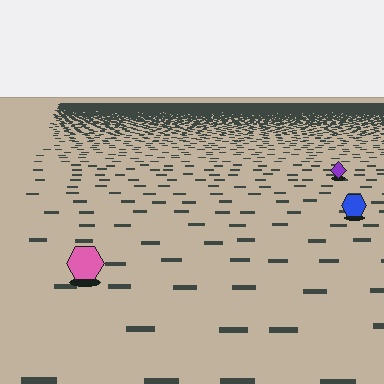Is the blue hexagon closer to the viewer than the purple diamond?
Yes. The blue hexagon is closer — you can tell from the texture gradient: the ground texture is coarser near it.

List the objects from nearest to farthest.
From nearest to farthest: the pink hexagon, the blue hexagon, the purple diamond.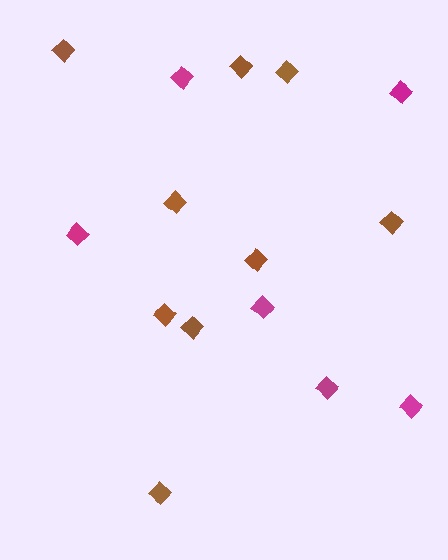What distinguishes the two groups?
There are 2 groups: one group of brown diamonds (9) and one group of magenta diamonds (6).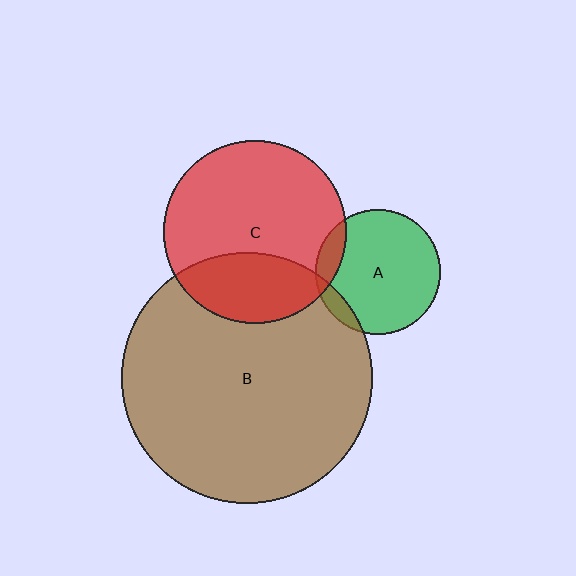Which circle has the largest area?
Circle B (brown).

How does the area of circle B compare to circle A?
Approximately 4.0 times.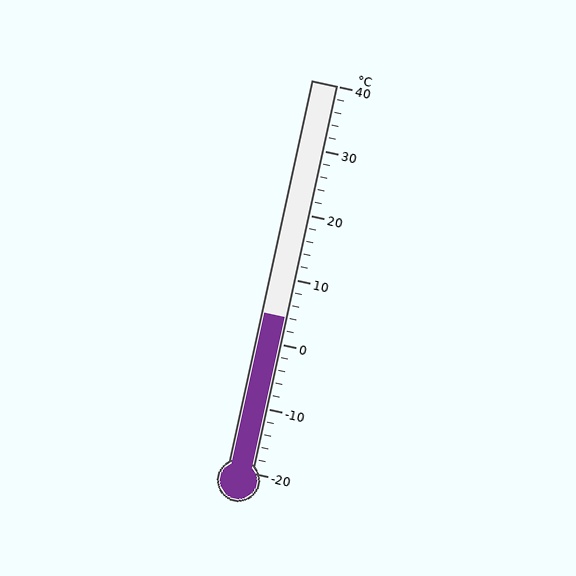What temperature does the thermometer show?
The thermometer shows approximately 4°C.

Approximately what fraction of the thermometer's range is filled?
The thermometer is filled to approximately 40% of its range.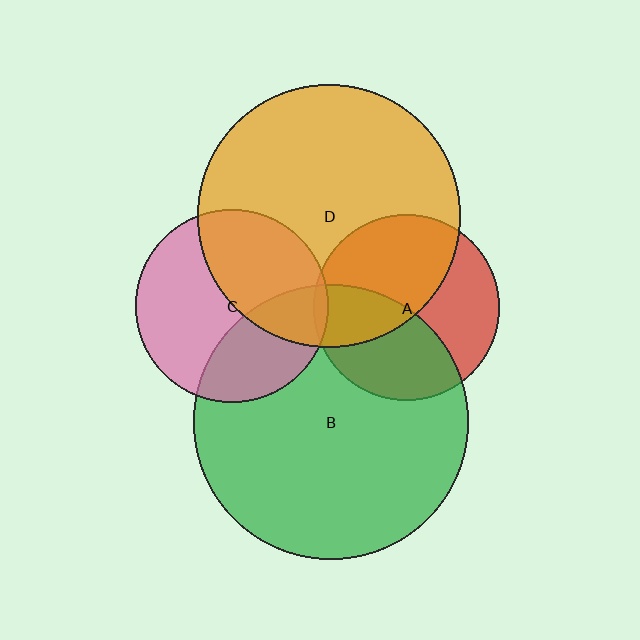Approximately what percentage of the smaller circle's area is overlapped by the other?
Approximately 5%.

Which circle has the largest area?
Circle B (green).